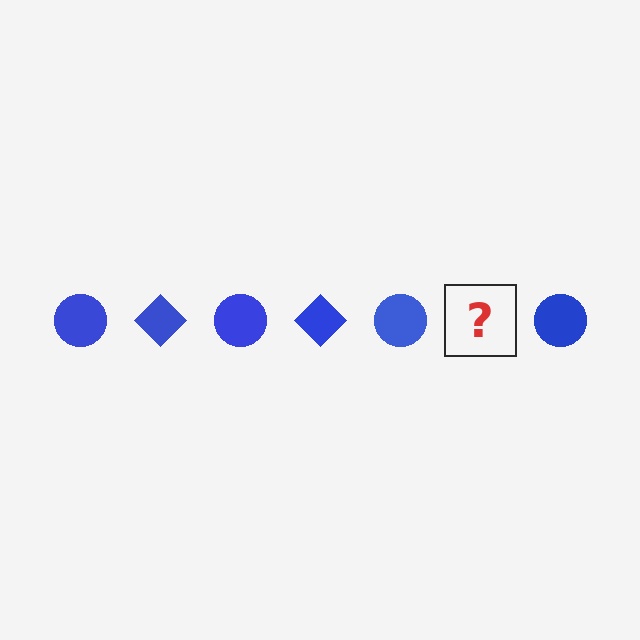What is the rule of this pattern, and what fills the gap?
The rule is that the pattern cycles through circle, diamond shapes in blue. The gap should be filled with a blue diamond.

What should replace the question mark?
The question mark should be replaced with a blue diamond.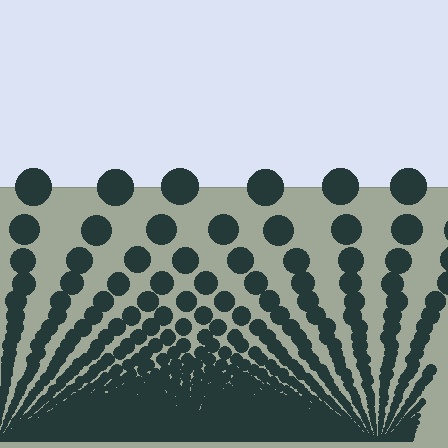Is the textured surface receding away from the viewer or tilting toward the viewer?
The surface appears to tilt toward the viewer. Texture elements get larger and sparser toward the top.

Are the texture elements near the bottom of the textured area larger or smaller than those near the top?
Smaller. The gradient is inverted — elements near the bottom are smaller and denser.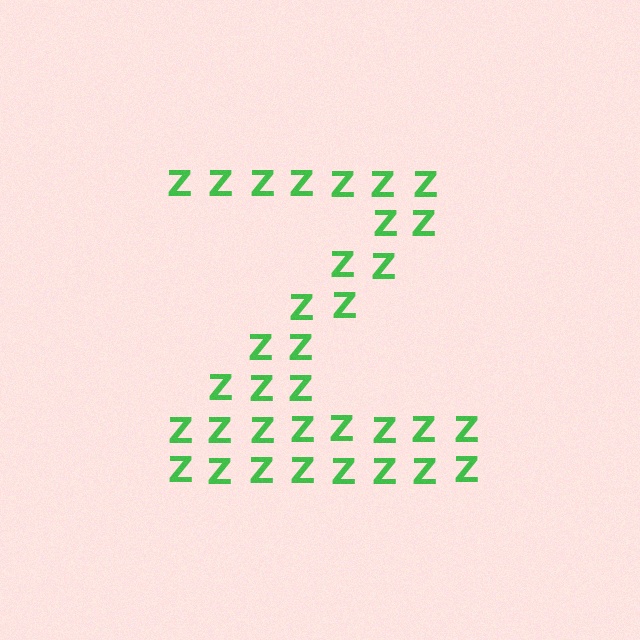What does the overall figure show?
The overall figure shows the letter Z.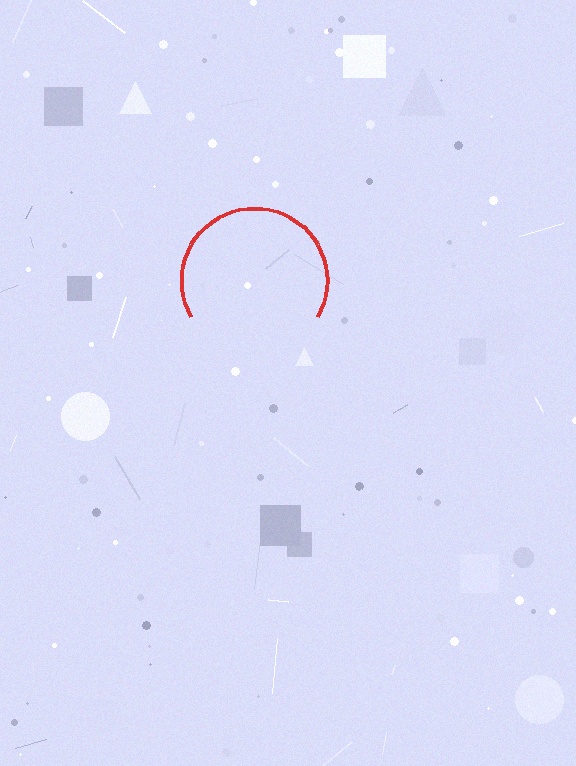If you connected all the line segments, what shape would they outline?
They would outline a circle.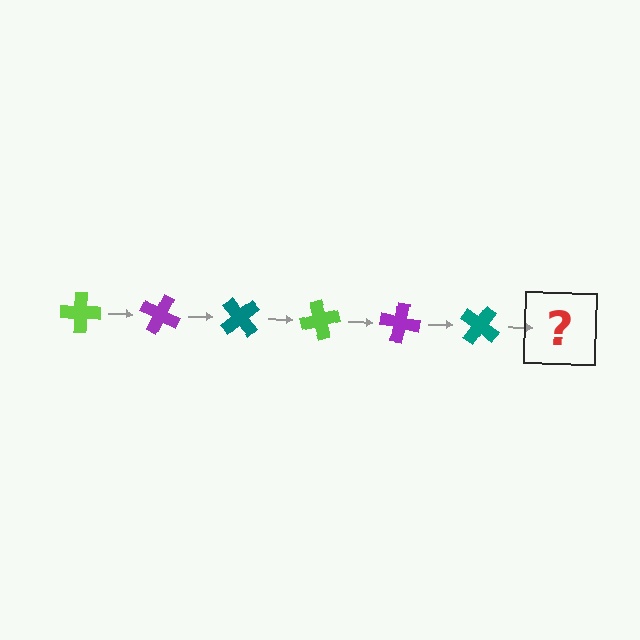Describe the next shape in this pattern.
It should be a lime cross, rotated 150 degrees from the start.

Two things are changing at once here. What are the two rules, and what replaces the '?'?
The two rules are that it rotates 25 degrees each step and the color cycles through lime, purple, and teal. The '?' should be a lime cross, rotated 150 degrees from the start.